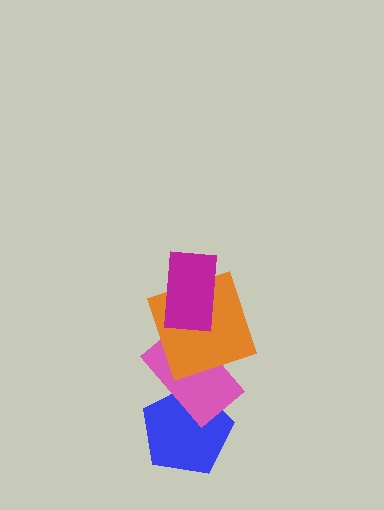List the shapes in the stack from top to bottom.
From top to bottom: the magenta rectangle, the orange square, the pink rectangle, the blue pentagon.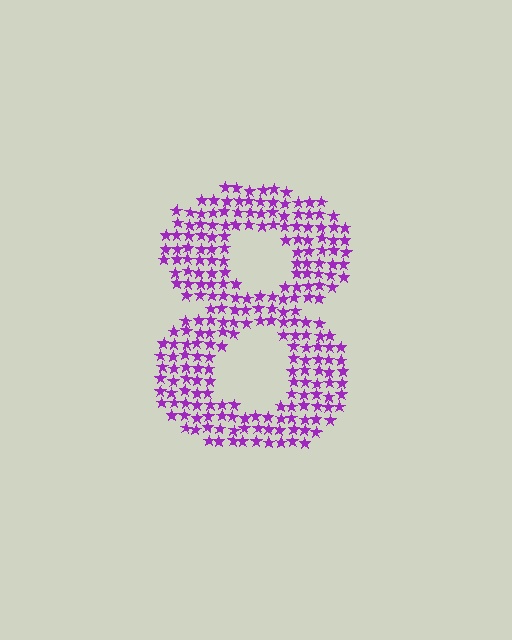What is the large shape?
The large shape is the digit 8.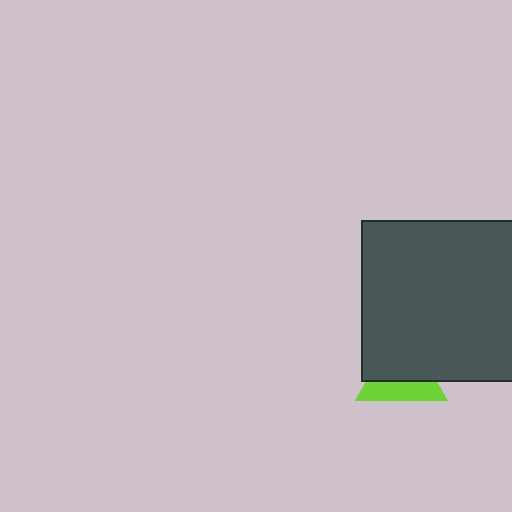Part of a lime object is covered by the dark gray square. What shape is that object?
It is a triangle.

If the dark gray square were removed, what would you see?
You would see the complete lime triangle.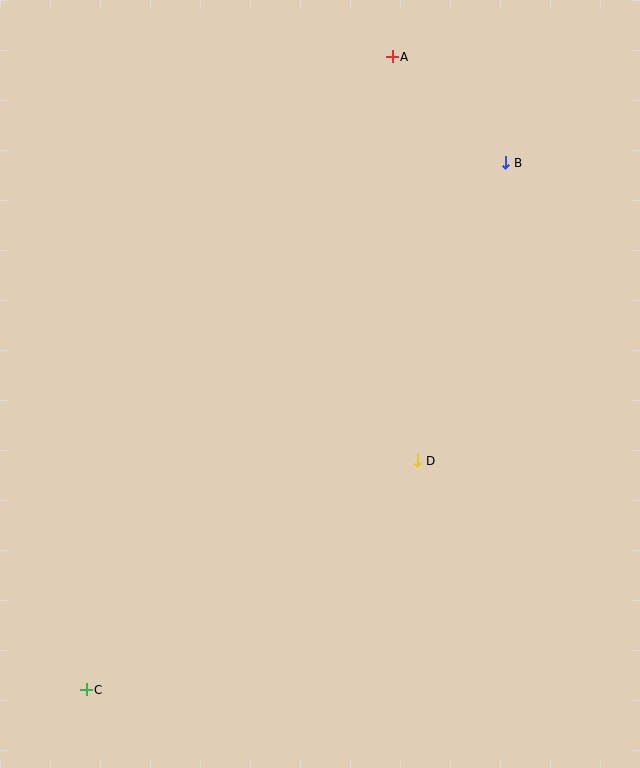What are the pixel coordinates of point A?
Point A is at (392, 57).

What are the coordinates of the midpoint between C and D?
The midpoint between C and D is at (252, 575).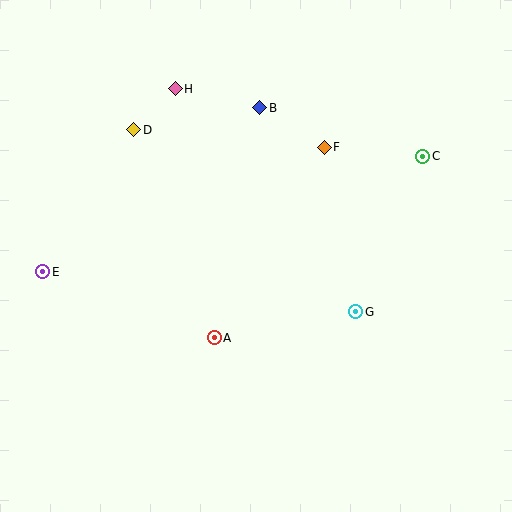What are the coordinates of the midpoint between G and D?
The midpoint between G and D is at (245, 221).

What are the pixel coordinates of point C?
Point C is at (423, 156).